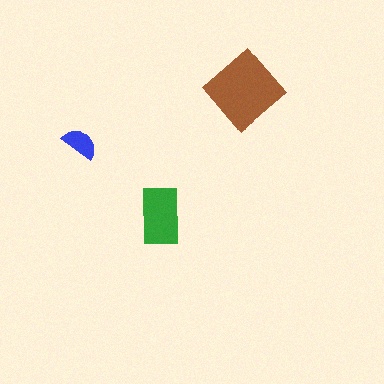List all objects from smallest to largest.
The blue semicircle, the green rectangle, the brown diamond.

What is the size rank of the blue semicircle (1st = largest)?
3rd.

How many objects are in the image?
There are 3 objects in the image.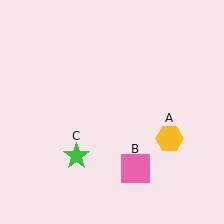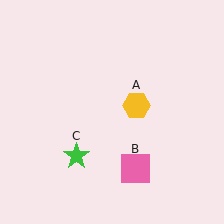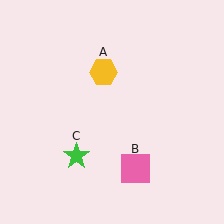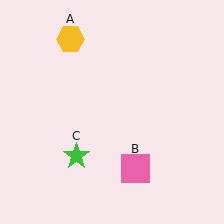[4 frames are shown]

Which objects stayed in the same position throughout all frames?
Pink square (object B) and green star (object C) remained stationary.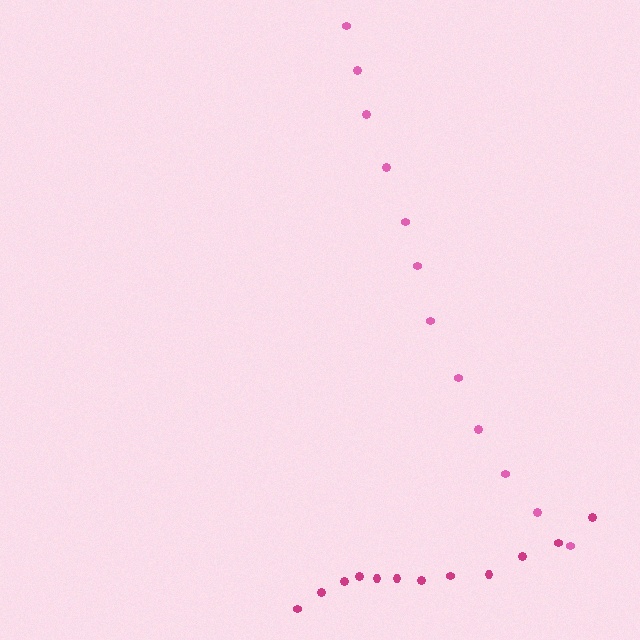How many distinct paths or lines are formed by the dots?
There are 2 distinct paths.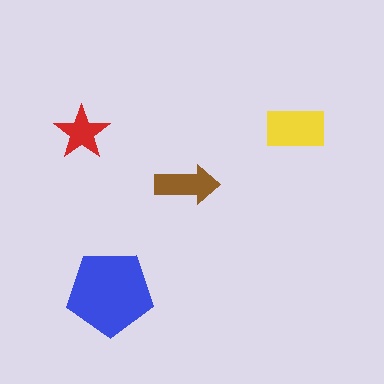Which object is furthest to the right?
The yellow rectangle is rightmost.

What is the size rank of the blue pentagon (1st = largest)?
1st.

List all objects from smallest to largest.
The red star, the brown arrow, the yellow rectangle, the blue pentagon.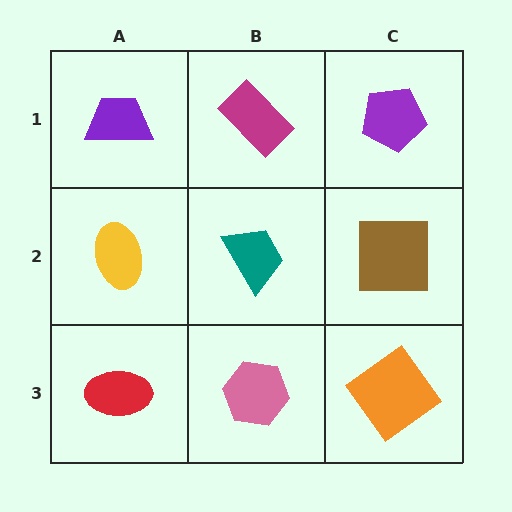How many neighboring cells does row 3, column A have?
2.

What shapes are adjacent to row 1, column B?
A teal trapezoid (row 2, column B), a purple trapezoid (row 1, column A), a purple pentagon (row 1, column C).